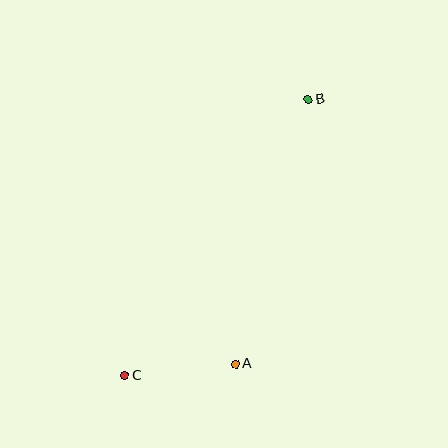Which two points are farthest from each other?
Points B and C are farthest from each other.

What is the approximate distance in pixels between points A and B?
The distance between A and B is approximately 274 pixels.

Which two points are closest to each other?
Points A and C are closest to each other.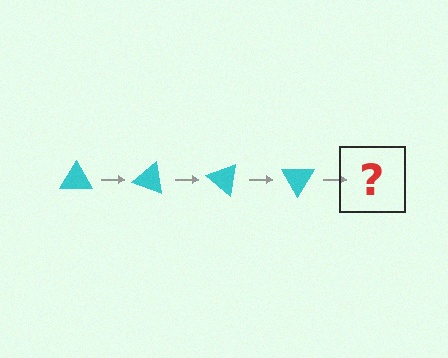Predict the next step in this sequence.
The next step is a cyan triangle rotated 80 degrees.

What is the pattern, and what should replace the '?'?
The pattern is that the triangle rotates 20 degrees each step. The '?' should be a cyan triangle rotated 80 degrees.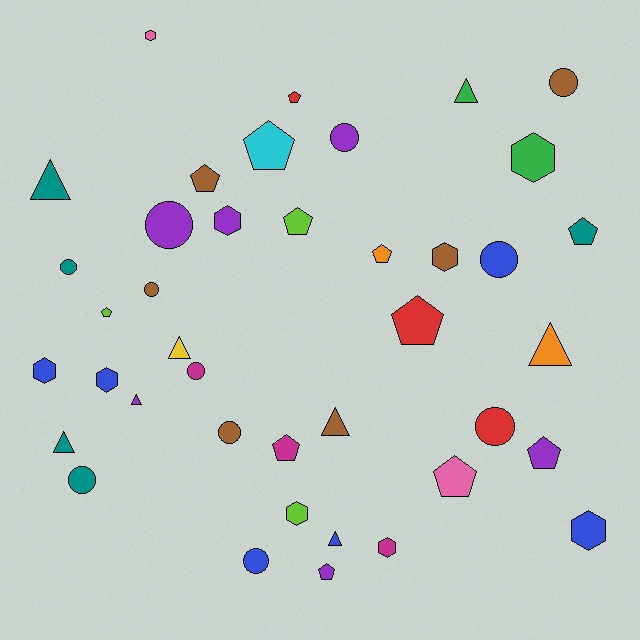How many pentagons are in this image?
There are 12 pentagons.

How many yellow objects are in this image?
There is 1 yellow object.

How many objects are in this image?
There are 40 objects.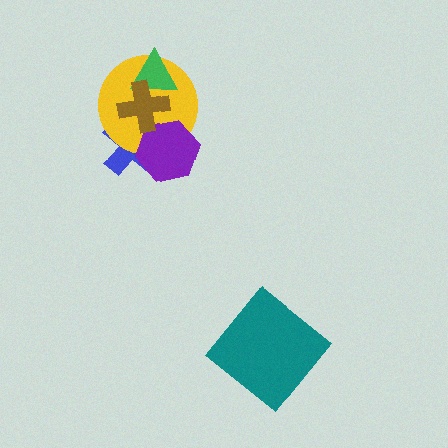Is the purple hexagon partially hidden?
Yes, it is partially covered by another shape.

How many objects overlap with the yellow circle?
4 objects overlap with the yellow circle.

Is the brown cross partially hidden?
No, no other shape covers it.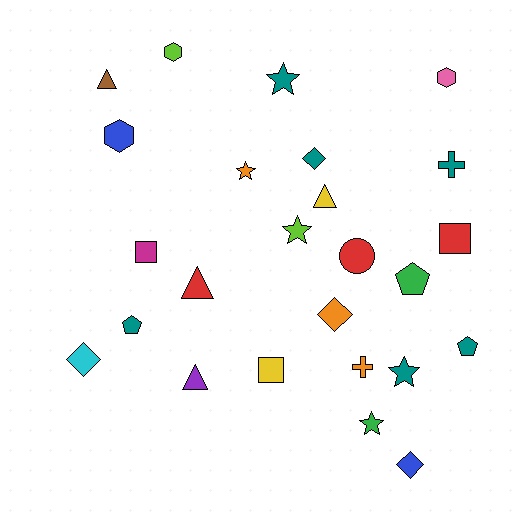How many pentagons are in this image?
There are 3 pentagons.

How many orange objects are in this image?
There are 3 orange objects.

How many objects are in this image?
There are 25 objects.